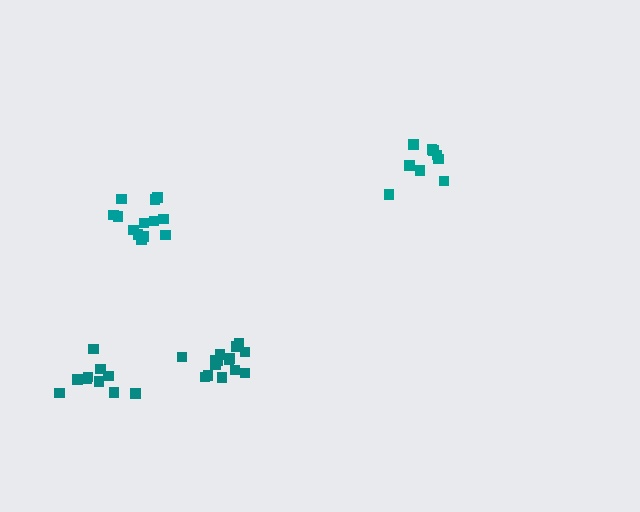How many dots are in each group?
Group 1: 9 dots, Group 2: 15 dots, Group 3: 13 dots, Group 4: 10 dots (47 total).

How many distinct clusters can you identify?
There are 4 distinct clusters.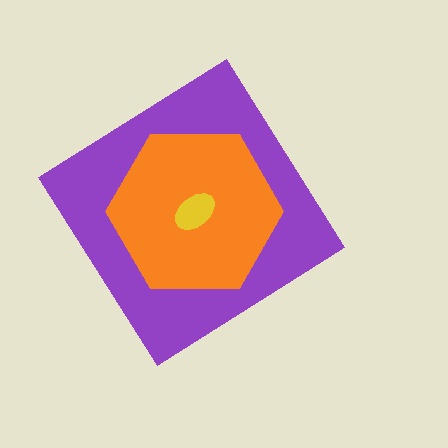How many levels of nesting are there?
3.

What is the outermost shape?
The purple diamond.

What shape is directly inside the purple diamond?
The orange hexagon.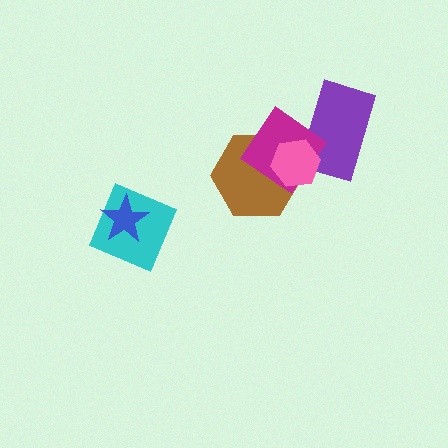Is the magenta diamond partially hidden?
Yes, it is partially covered by another shape.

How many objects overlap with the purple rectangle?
2 objects overlap with the purple rectangle.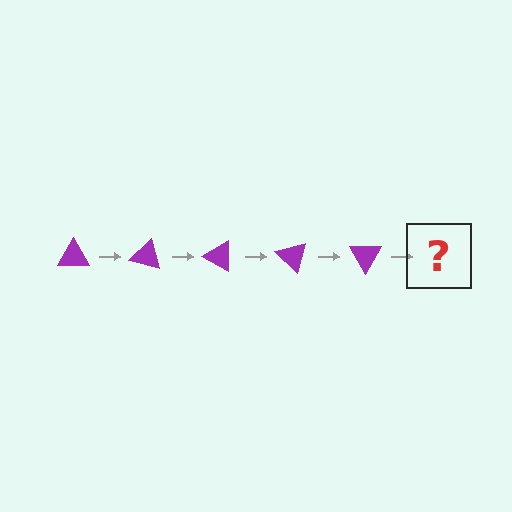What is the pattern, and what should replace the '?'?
The pattern is that the triangle rotates 15 degrees each step. The '?' should be a purple triangle rotated 75 degrees.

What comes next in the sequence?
The next element should be a purple triangle rotated 75 degrees.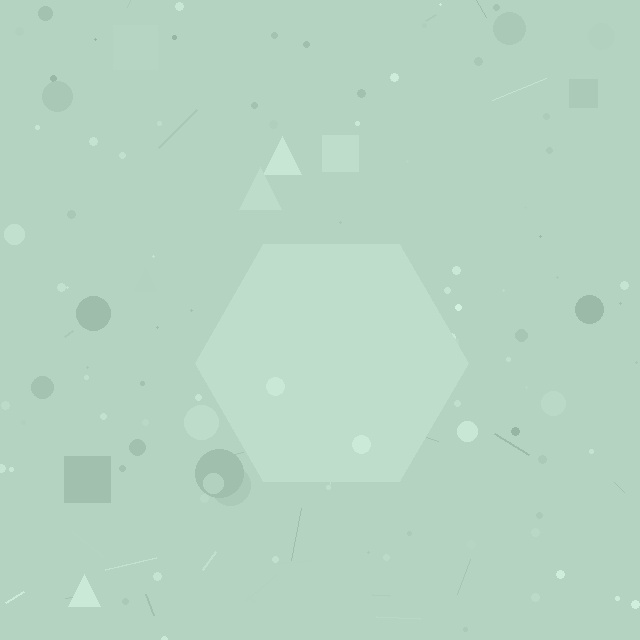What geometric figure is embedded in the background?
A hexagon is embedded in the background.